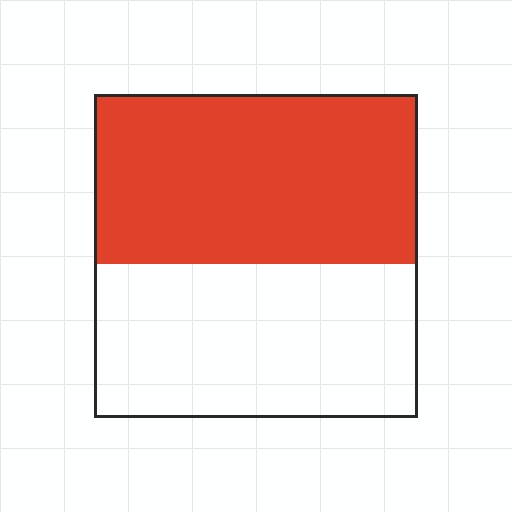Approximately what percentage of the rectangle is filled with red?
Approximately 50%.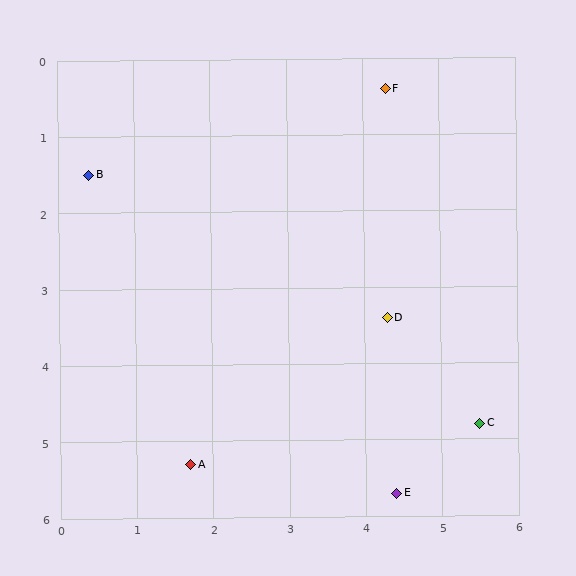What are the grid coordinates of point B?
Point B is at approximately (0.4, 1.5).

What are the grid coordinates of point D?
Point D is at approximately (4.3, 3.4).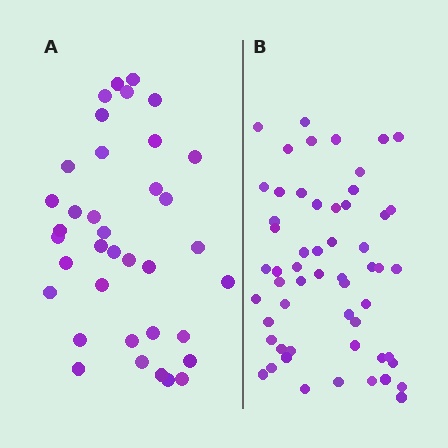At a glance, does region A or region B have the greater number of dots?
Region B (the right region) has more dots.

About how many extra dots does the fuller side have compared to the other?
Region B has approximately 20 more dots than region A.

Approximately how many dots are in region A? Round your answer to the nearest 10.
About 40 dots. (The exact count is 37, which rounds to 40.)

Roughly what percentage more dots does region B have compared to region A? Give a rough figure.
About 50% more.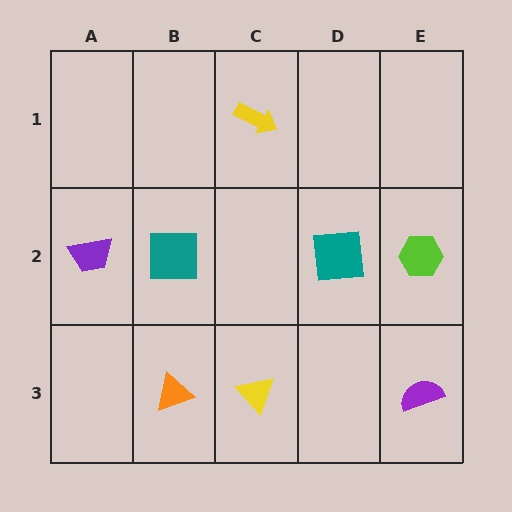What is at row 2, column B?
A teal square.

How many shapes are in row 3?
3 shapes.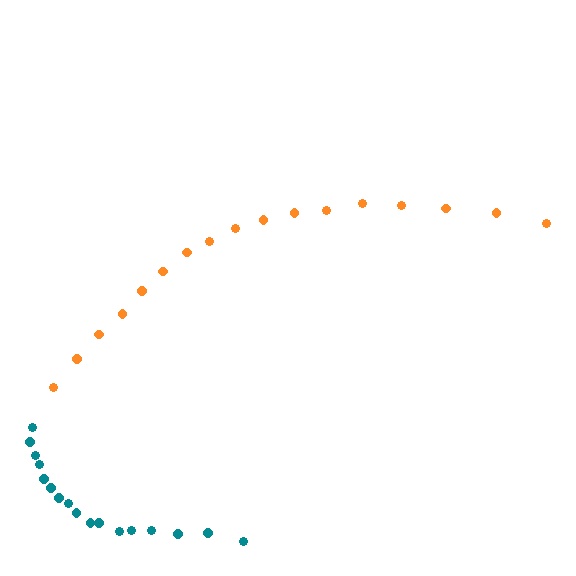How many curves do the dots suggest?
There are 2 distinct paths.